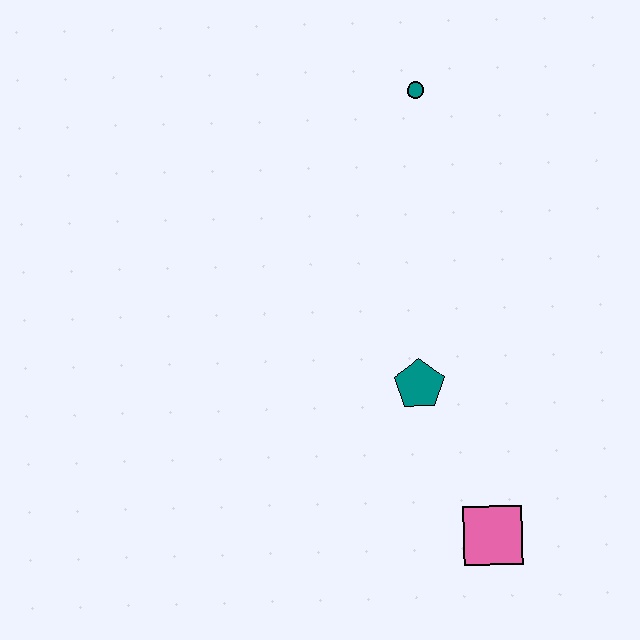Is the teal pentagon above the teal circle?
No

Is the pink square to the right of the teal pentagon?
Yes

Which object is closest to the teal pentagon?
The pink square is closest to the teal pentagon.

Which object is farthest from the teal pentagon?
The teal circle is farthest from the teal pentagon.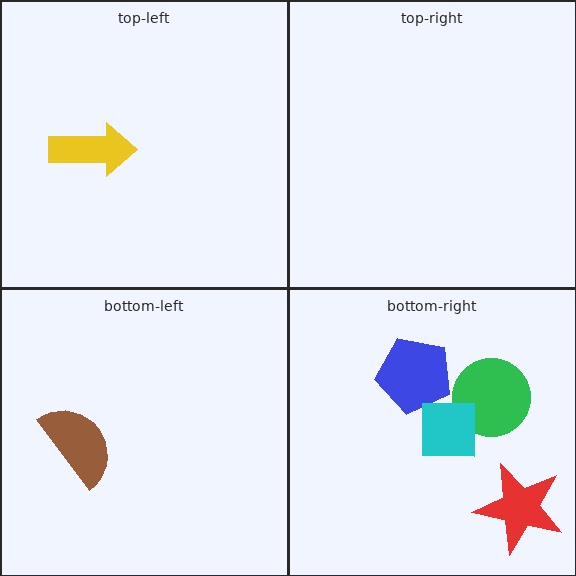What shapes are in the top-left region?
The yellow arrow.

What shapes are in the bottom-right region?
The red star, the blue pentagon, the green circle, the cyan square.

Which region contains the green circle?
The bottom-right region.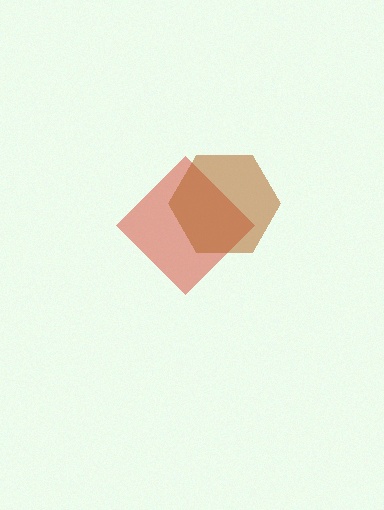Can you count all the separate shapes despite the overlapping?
Yes, there are 2 separate shapes.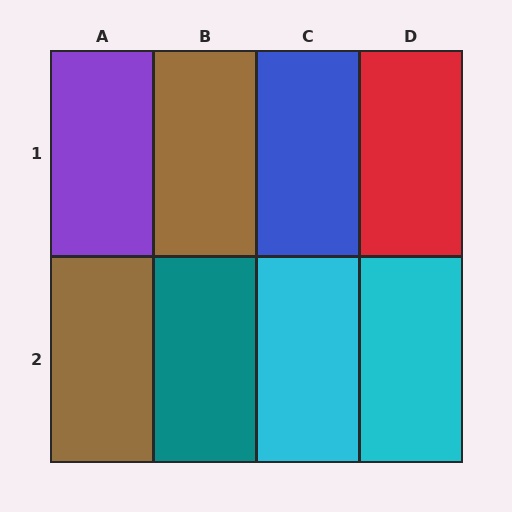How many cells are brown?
2 cells are brown.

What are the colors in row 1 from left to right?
Purple, brown, blue, red.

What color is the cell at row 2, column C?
Cyan.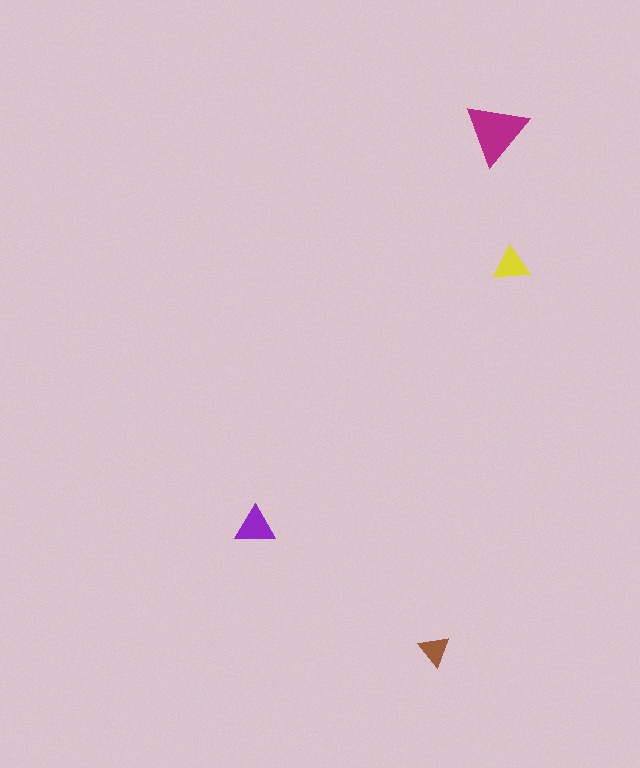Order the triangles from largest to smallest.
the magenta one, the purple one, the yellow one, the brown one.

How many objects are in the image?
There are 4 objects in the image.